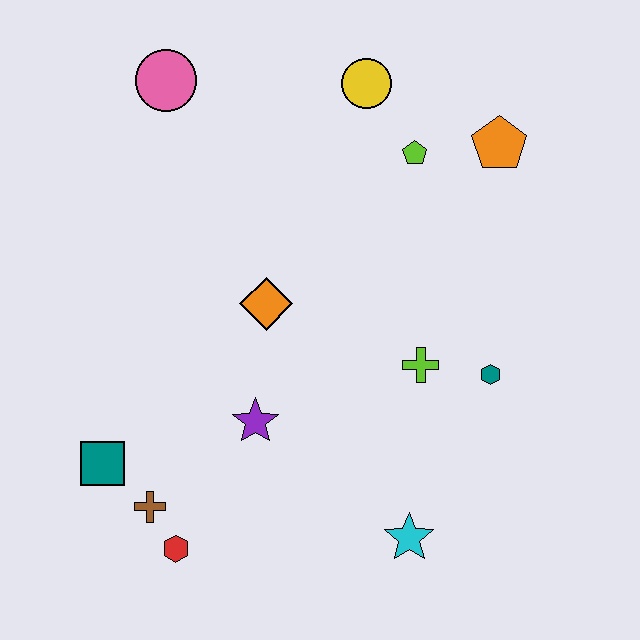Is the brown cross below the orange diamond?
Yes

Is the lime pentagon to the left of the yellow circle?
No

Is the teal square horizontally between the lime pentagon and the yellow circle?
No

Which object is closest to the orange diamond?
The purple star is closest to the orange diamond.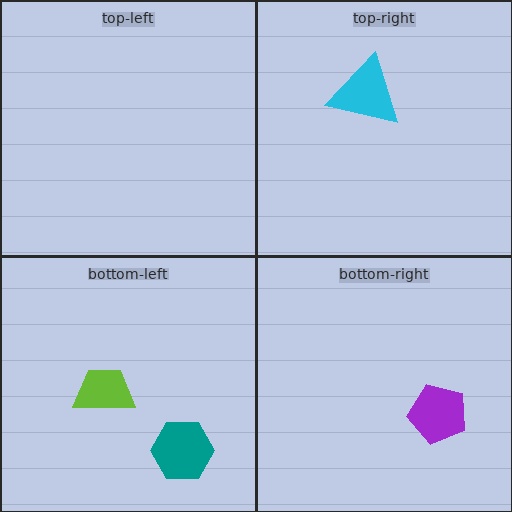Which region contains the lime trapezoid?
The bottom-left region.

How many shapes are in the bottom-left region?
2.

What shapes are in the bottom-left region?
The lime trapezoid, the teal hexagon.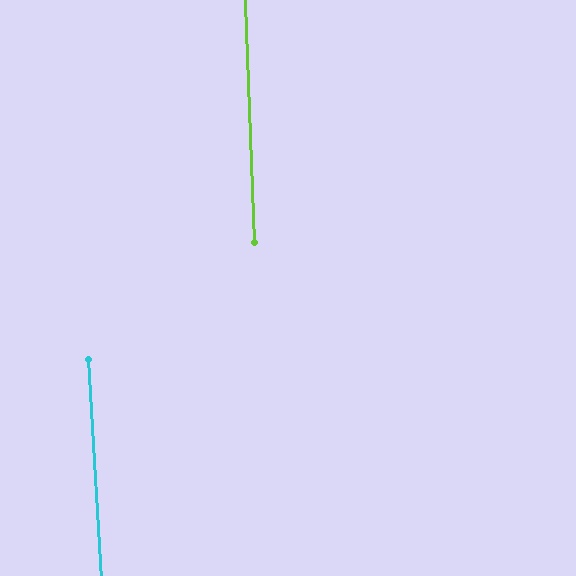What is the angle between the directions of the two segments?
Approximately 1 degree.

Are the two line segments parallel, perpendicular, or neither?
Parallel — their directions differ by only 1.1°.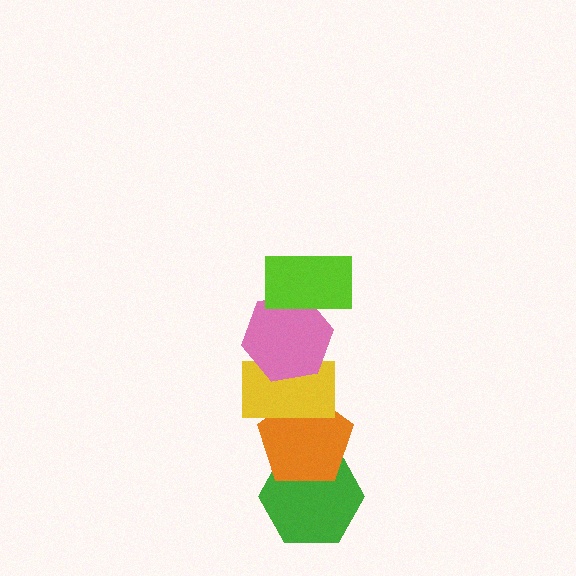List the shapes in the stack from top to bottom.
From top to bottom: the lime rectangle, the pink hexagon, the yellow rectangle, the orange pentagon, the green hexagon.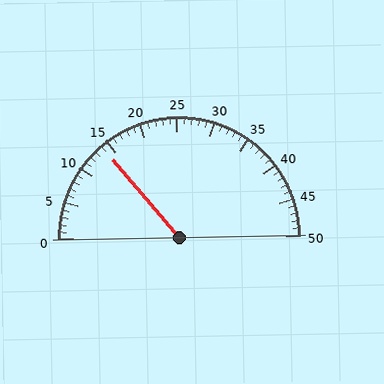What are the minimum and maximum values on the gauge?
The gauge ranges from 0 to 50.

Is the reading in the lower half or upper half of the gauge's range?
The reading is in the lower half of the range (0 to 50).